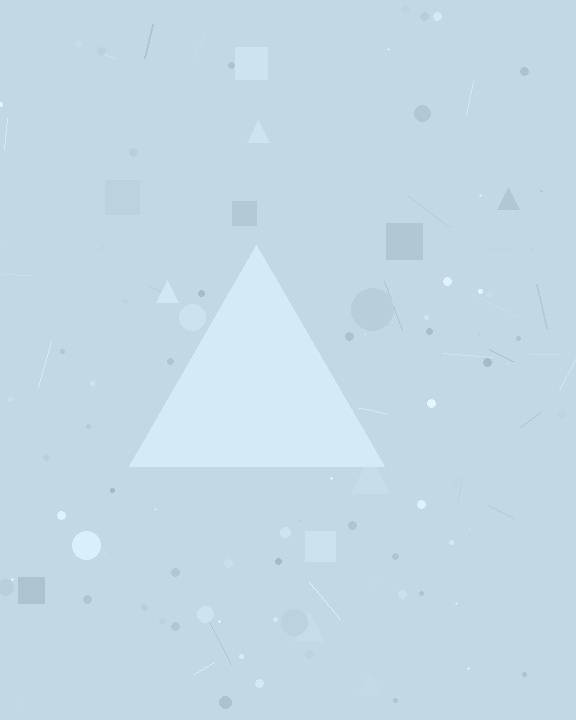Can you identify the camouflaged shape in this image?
The camouflaged shape is a triangle.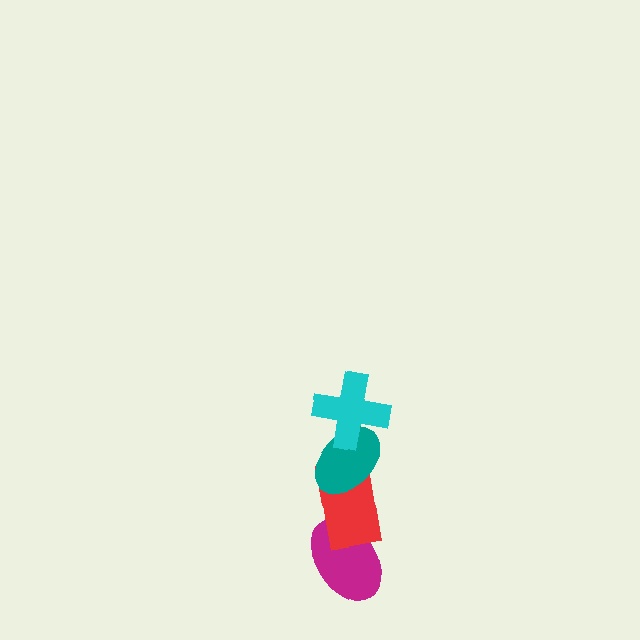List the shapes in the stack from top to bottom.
From top to bottom: the cyan cross, the teal ellipse, the red rectangle, the magenta ellipse.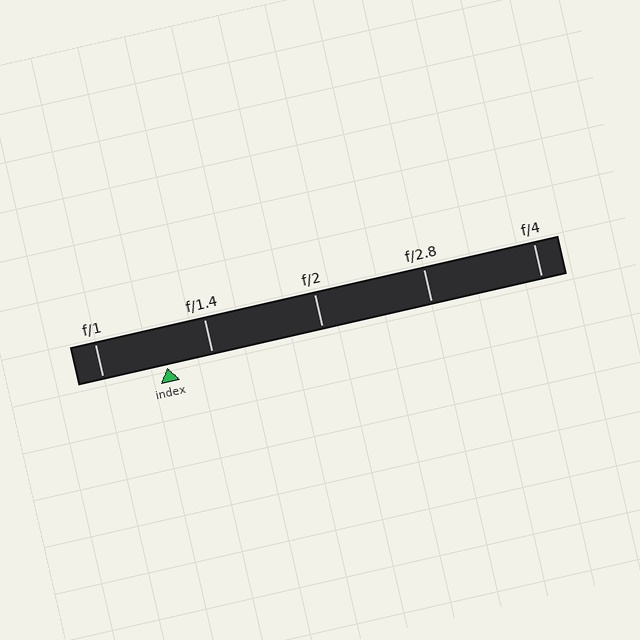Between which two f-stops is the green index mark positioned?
The index mark is between f/1 and f/1.4.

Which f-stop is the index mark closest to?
The index mark is closest to f/1.4.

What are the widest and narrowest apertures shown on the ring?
The widest aperture shown is f/1 and the narrowest is f/4.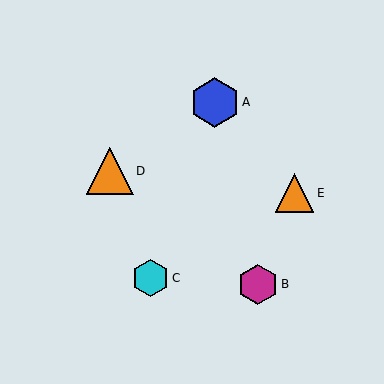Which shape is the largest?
The blue hexagon (labeled A) is the largest.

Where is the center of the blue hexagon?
The center of the blue hexagon is at (215, 102).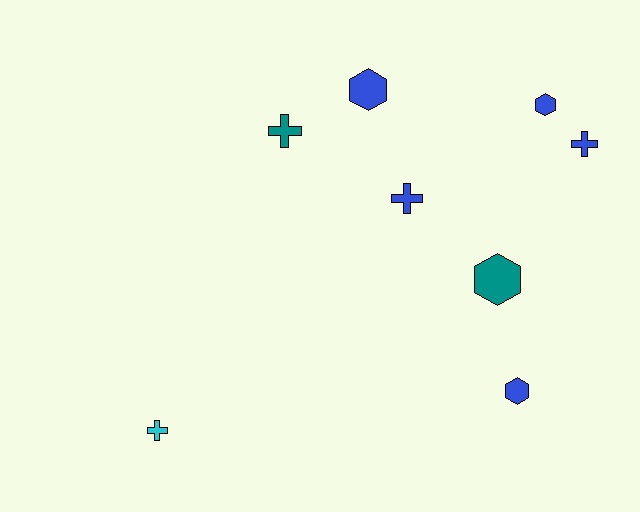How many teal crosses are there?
There is 1 teal cross.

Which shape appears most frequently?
Cross, with 4 objects.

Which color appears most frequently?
Blue, with 5 objects.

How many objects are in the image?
There are 8 objects.